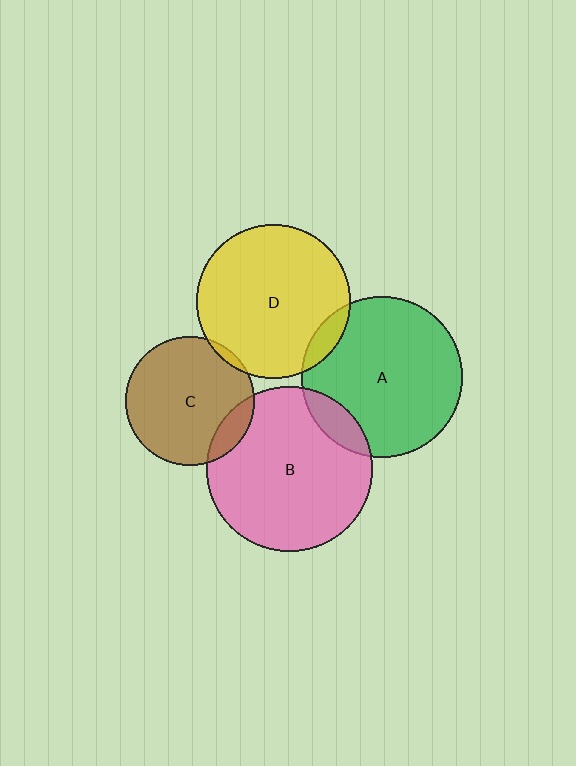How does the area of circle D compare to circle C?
Approximately 1.4 times.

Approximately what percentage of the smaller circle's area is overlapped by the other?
Approximately 5%.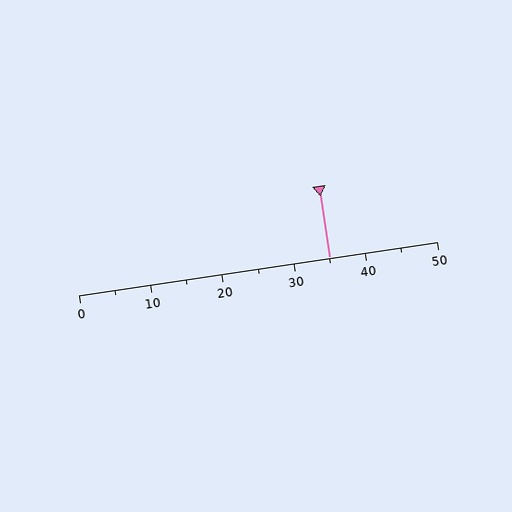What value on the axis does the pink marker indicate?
The marker indicates approximately 35.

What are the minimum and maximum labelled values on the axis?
The axis runs from 0 to 50.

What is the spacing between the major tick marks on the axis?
The major ticks are spaced 10 apart.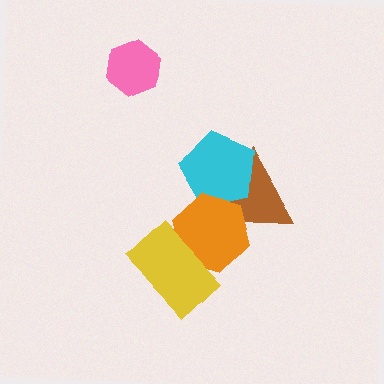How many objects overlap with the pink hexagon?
0 objects overlap with the pink hexagon.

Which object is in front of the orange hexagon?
The yellow rectangle is in front of the orange hexagon.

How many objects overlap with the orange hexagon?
3 objects overlap with the orange hexagon.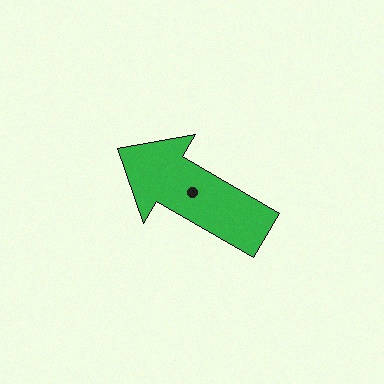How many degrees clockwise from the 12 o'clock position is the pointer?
Approximately 300 degrees.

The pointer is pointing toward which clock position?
Roughly 10 o'clock.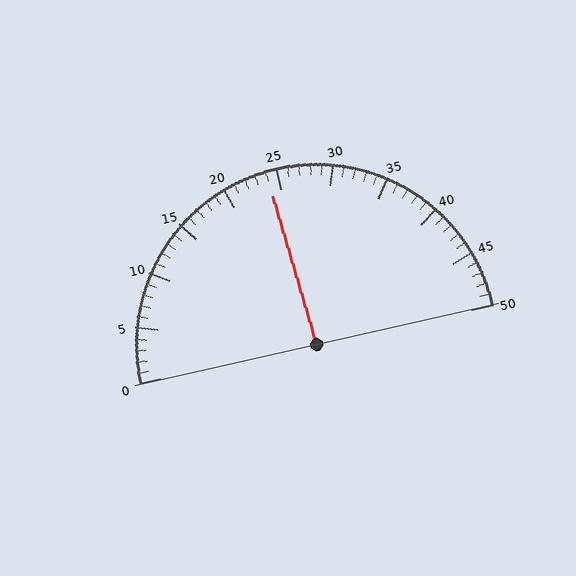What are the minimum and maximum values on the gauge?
The gauge ranges from 0 to 50.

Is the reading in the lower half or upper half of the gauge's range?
The reading is in the lower half of the range (0 to 50).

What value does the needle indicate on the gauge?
The needle indicates approximately 24.